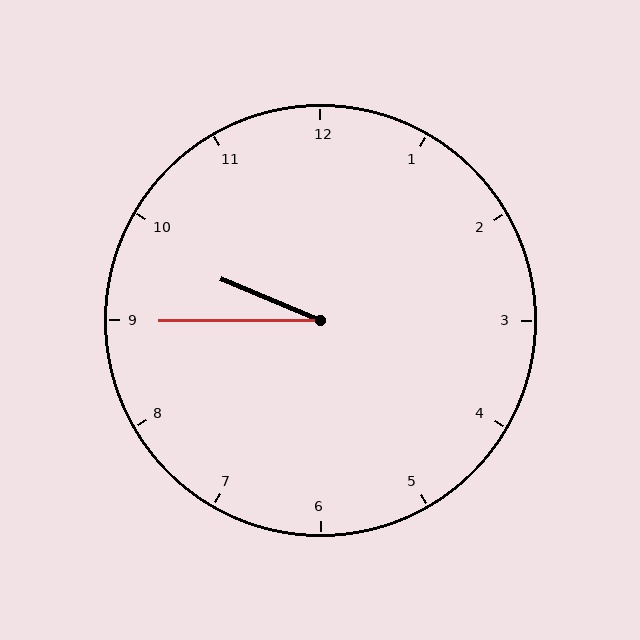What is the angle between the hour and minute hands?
Approximately 22 degrees.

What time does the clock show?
9:45.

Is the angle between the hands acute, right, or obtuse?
It is acute.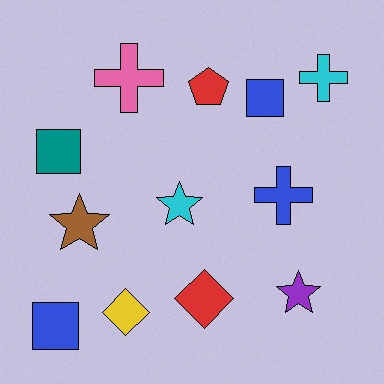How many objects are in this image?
There are 12 objects.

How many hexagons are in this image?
There are no hexagons.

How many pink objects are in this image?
There is 1 pink object.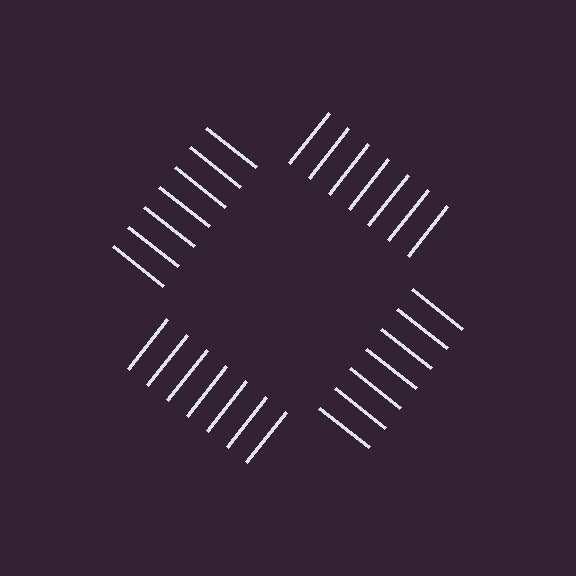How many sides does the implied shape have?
4 sides — the line-ends trace a square.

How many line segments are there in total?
28 — 7 along each of the 4 edges.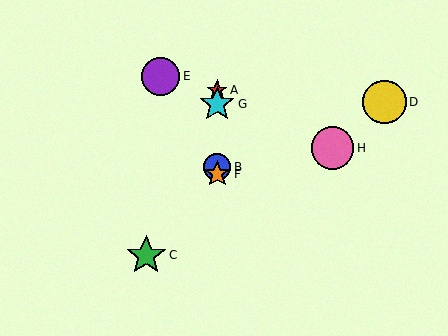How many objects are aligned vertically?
4 objects (A, B, F, G) are aligned vertically.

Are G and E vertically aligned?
No, G is at x≈217 and E is at x≈160.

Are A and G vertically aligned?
Yes, both are at x≈217.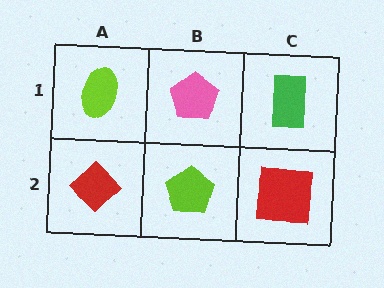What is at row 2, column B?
A lime pentagon.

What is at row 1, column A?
A lime ellipse.